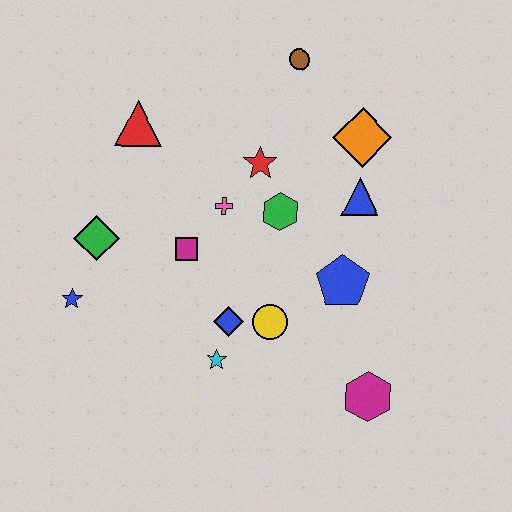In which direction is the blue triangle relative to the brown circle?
The blue triangle is below the brown circle.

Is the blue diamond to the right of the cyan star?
Yes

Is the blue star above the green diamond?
No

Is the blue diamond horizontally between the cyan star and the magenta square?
No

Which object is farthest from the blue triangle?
The blue star is farthest from the blue triangle.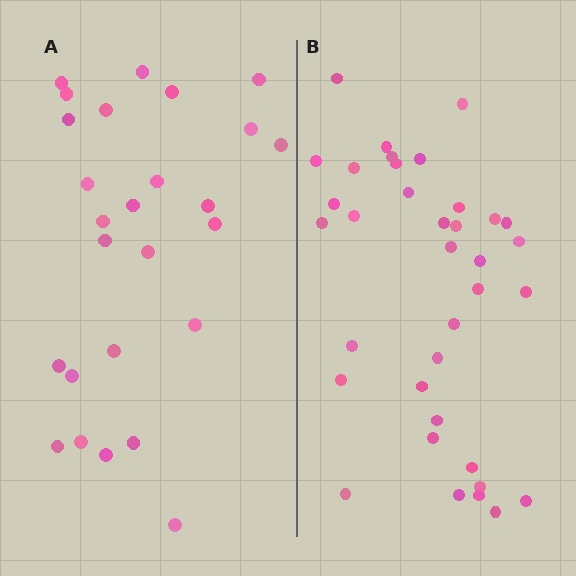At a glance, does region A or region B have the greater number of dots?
Region B (the right region) has more dots.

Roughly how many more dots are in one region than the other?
Region B has roughly 10 or so more dots than region A.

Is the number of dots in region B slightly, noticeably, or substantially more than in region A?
Region B has noticeably more, but not dramatically so. The ratio is roughly 1.4 to 1.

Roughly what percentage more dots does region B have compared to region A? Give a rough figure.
About 40% more.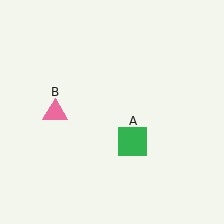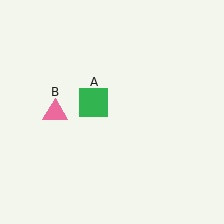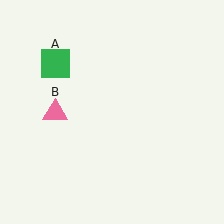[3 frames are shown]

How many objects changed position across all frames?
1 object changed position: green square (object A).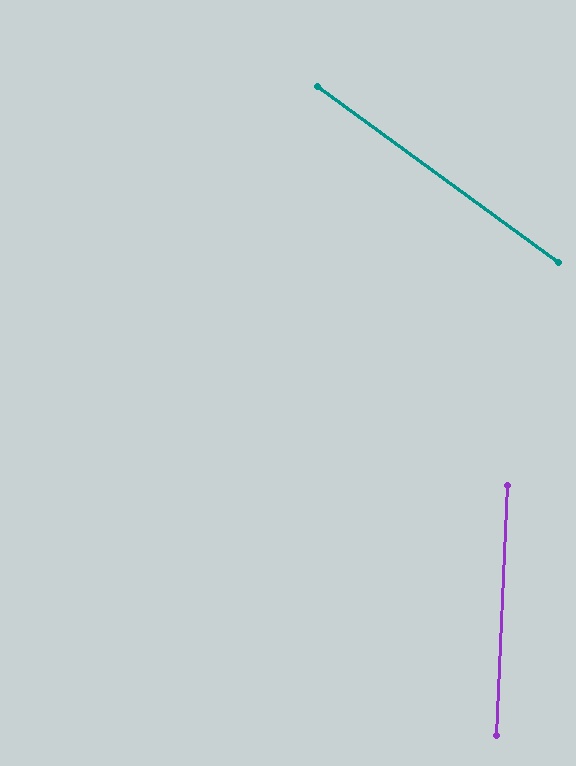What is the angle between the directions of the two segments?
Approximately 56 degrees.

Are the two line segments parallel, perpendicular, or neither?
Neither parallel nor perpendicular — they differ by about 56°.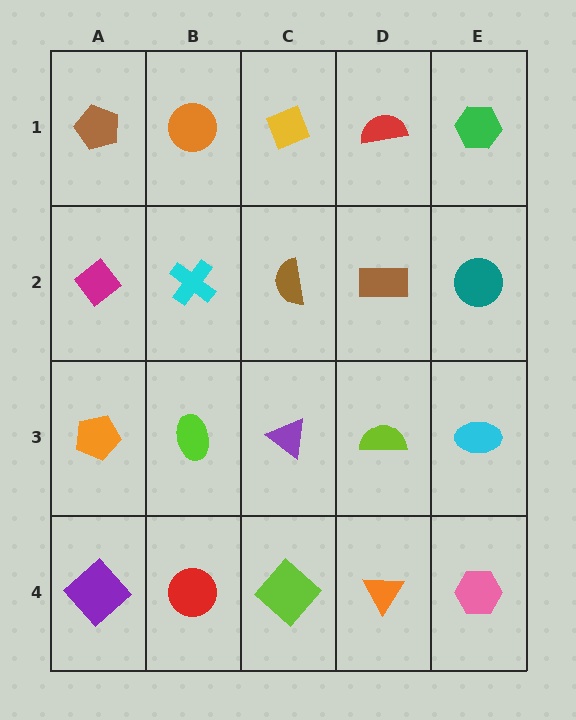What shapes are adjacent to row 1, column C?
A brown semicircle (row 2, column C), an orange circle (row 1, column B), a red semicircle (row 1, column D).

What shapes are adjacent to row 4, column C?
A purple triangle (row 3, column C), a red circle (row 4, column B), an orange triangle (row 4, column D).